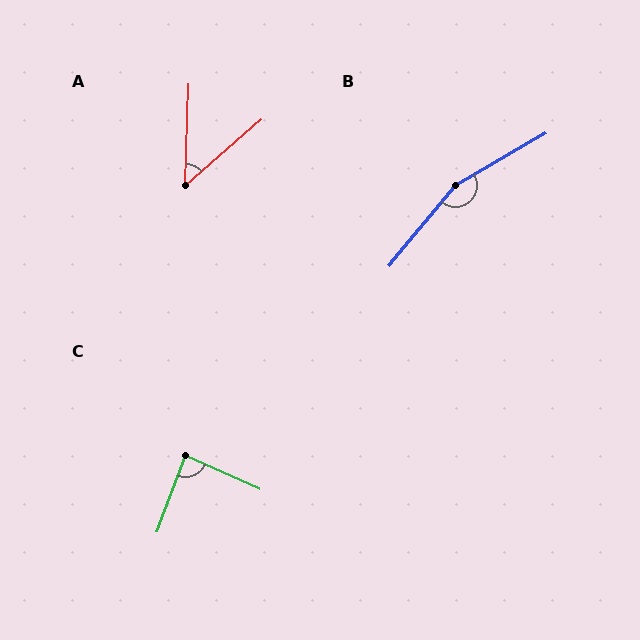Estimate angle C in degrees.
Approximately 86 degrees.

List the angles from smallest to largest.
A (47°), C (86°), B (160°).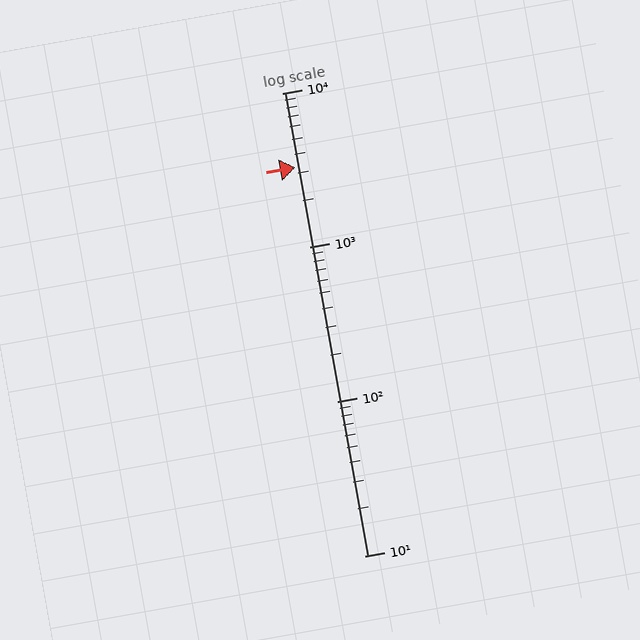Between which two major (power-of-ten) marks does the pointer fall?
The pointer is between 1000 and 10000.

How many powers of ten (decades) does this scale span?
The scale spans 3 decades, from 10 to 10000.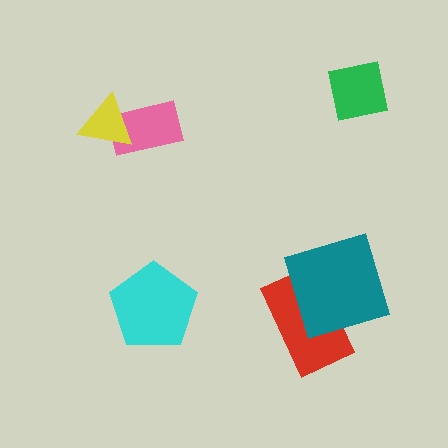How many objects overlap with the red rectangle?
1 object overlaps with the red rectangle.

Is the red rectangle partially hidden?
Yes, it is partially covered by another shape.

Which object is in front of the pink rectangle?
The yellow triangle is in front of the pink rectangle.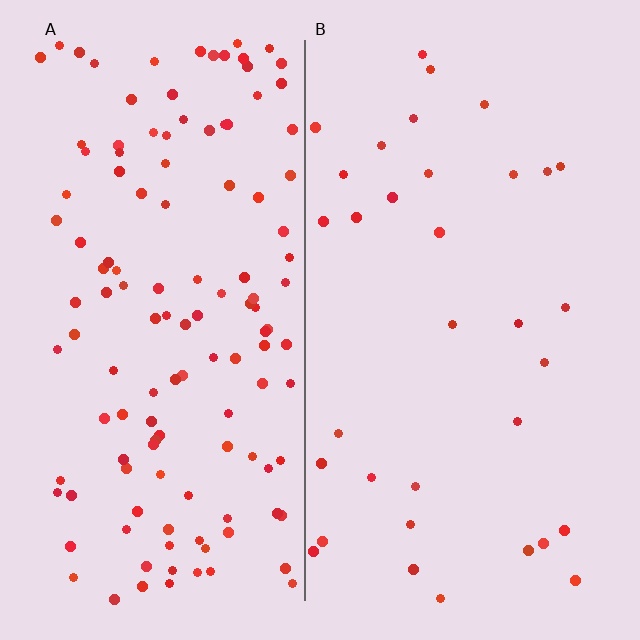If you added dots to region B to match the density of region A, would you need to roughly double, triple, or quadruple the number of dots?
Approximately quadruple.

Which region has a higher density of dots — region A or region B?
A (the left).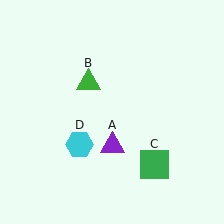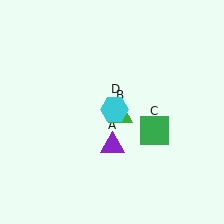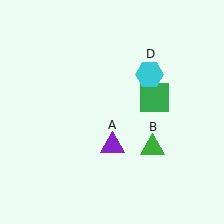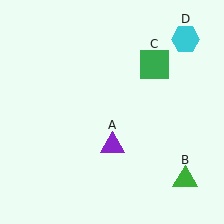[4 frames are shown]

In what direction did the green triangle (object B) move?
The green triangle (object B) moved down and to the right.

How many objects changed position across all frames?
3 objects changed position: green triangle (object B), green square (object C), cyan hexagon (object D).